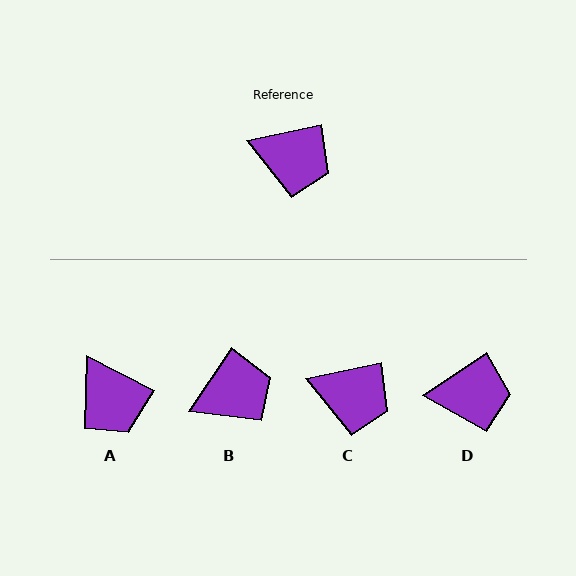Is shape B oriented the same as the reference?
No, it is off by about 45 degrees.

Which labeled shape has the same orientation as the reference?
C.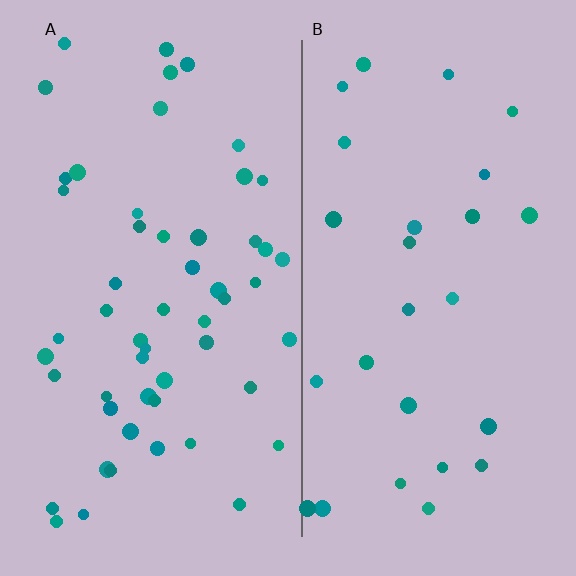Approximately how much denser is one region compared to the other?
Approximately 2.0× — region A over region B.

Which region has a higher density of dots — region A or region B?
A (the left).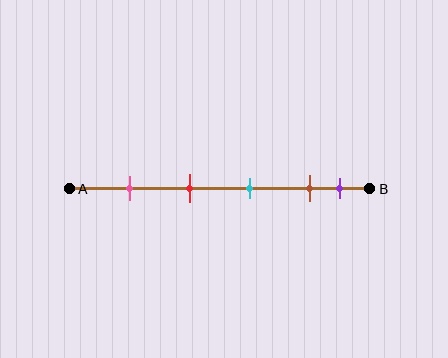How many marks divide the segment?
There are 5 marks dividing the segment.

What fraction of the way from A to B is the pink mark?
The pink mark is approximately 20% (0.2) of the way from A to B.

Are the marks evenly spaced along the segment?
No, the marks are not evenly spaced.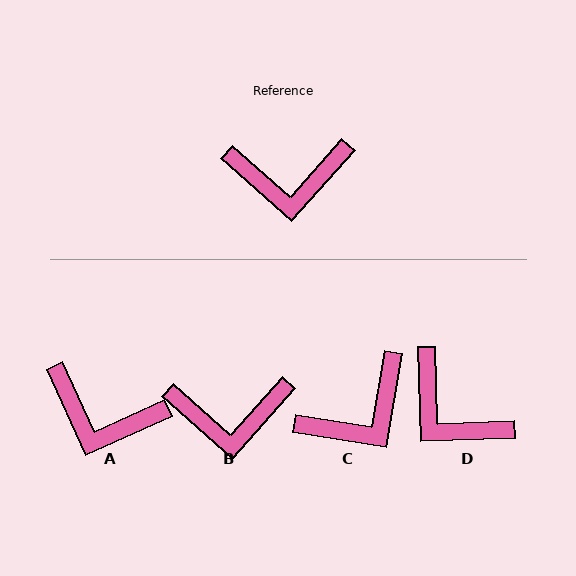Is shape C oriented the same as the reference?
No, it is off by about 32 degrees.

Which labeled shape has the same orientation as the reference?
B.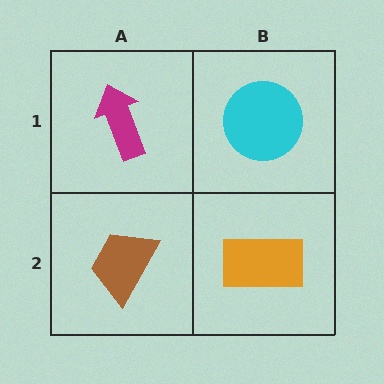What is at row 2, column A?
A brown trapezoid.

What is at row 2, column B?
An orange rectangle.